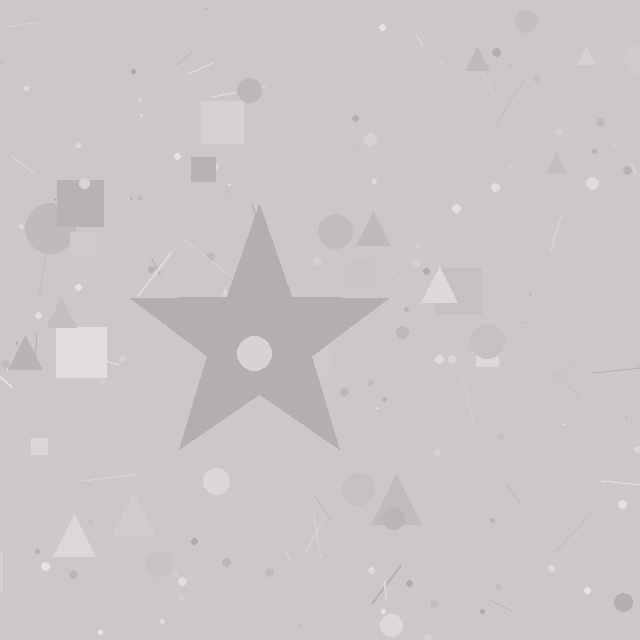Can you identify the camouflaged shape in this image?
The camouflaged shape is a star.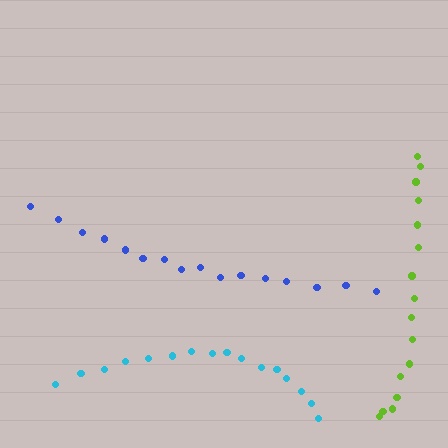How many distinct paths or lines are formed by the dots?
There are 3 distinct paths.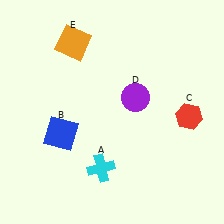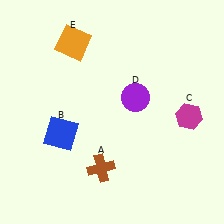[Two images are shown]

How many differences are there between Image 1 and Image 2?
There are 2 differences between the two images.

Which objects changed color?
A changed from cyan to brown. C changed from red to magenta.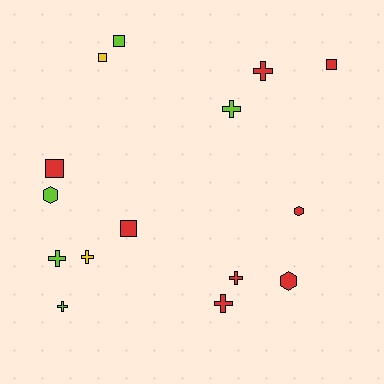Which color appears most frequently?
Red, with 8 objects.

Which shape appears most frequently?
Cross, with 7 objects.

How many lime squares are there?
There is 1 lime square.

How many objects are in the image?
There are 15 objects.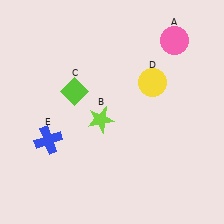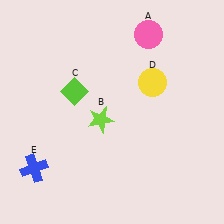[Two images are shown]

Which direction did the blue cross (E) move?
The blue cross (E) moved down.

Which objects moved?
The objects that moved are: the pink circle (A), the blue cross (E).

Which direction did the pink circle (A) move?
The pink circle (A) moved left.